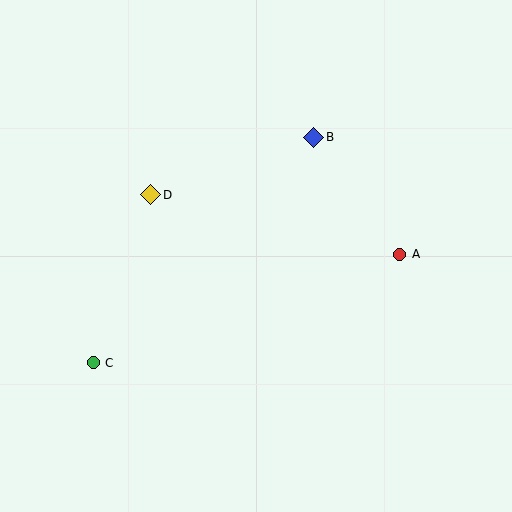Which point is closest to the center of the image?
Point D at (151, 195) is closest to the center.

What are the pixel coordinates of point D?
Point D is at (151, 195).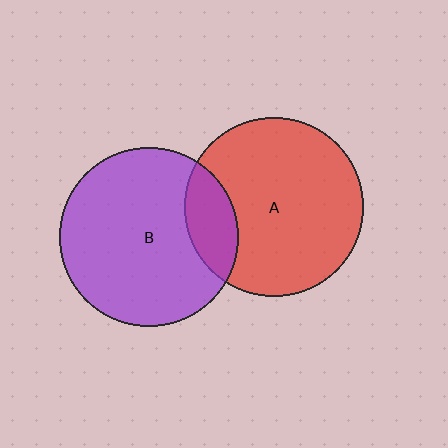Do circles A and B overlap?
Yes.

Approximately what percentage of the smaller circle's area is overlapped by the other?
Approximately 15%.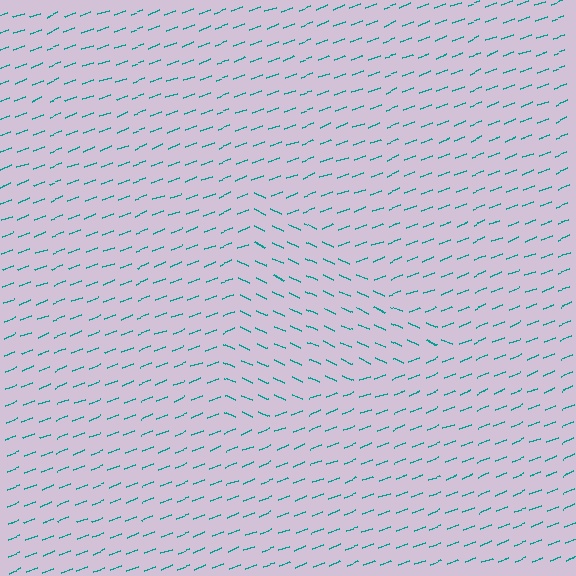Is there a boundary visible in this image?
Yes, there is a texture boundary formed by a change in line orientation.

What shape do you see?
I see a triangle.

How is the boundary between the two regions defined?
The boundary is defined purely by a change in line orientation (approximately 45 degrees difference). All lines are the same color and thickness.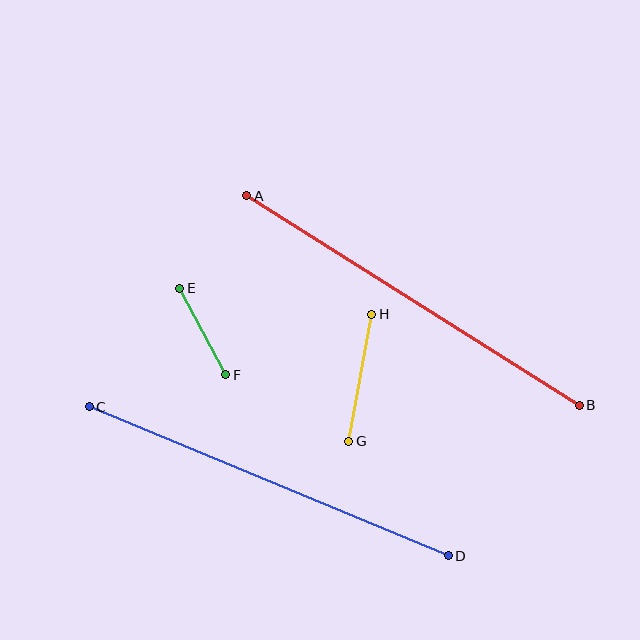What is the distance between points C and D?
The distance is approximately 389 pixels.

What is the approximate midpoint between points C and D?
The midpoint is at approximately (269, 481) pixels.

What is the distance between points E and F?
The distance is approximately 98 pixels.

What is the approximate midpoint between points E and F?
The midpoint is at approximately (203, 332) pixels.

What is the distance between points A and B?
The distance is approximately 393 pixels.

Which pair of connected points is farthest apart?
Points A and B are farthest apart.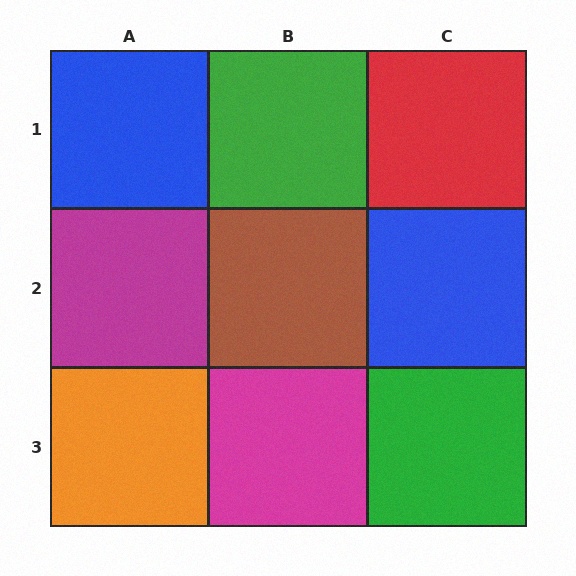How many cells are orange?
1 cell is orange.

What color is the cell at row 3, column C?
Green.